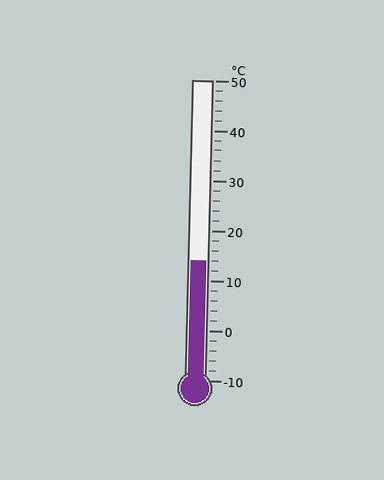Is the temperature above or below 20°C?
The temperature is below 20°C.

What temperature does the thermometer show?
The thermometer shows approximately 14°C.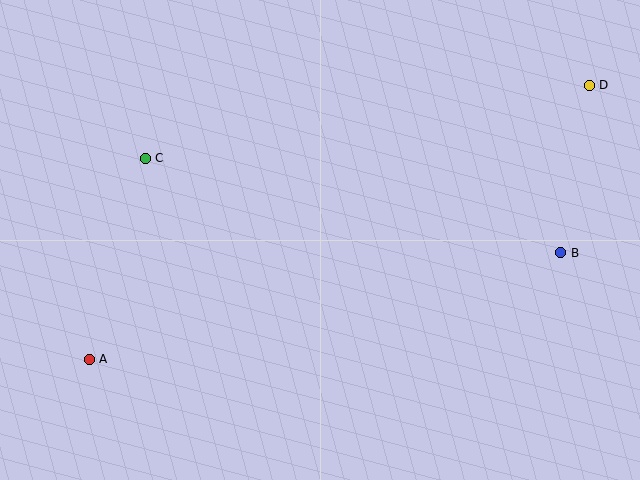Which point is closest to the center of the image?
Point C at (145, 158) is closest to the center.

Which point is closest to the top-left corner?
Point C is closest to the top-left corner.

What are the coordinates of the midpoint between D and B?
The midpoint between D and B is at (575, 169).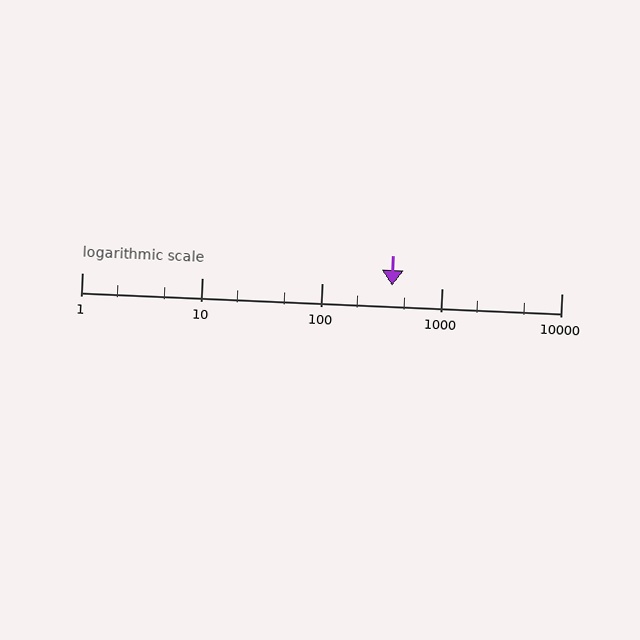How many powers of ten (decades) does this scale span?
The scale spans 4 decades, from 1 to 10000.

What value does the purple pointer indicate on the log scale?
The pointer indicates approximately 390.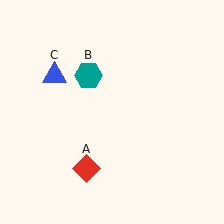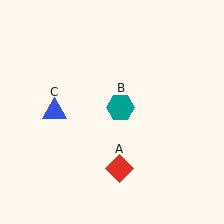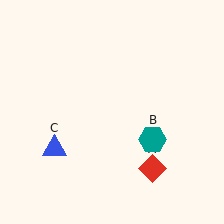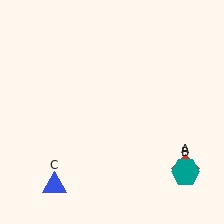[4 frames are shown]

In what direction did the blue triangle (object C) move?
The blue triangle (object C) moved down.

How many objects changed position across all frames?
3 objects changed position: red diamond (object A), teal hexagon (object B), blue triangle (object C).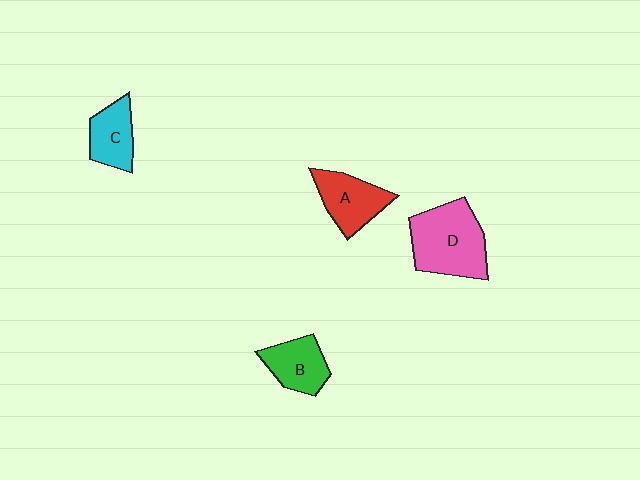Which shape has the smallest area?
Shape C (cyan).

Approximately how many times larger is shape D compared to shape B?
Approximately 1.7 times.